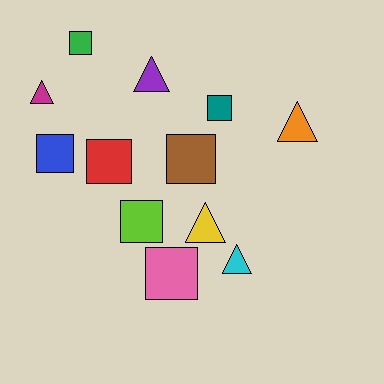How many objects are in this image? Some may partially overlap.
There are 12 objects.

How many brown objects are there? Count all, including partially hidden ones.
There is 1 brown object.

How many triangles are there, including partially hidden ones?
There are 5 triangles.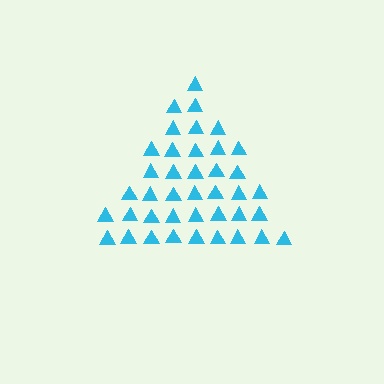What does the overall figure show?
The overall figure shows a triangle.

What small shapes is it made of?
It is made of small triangles.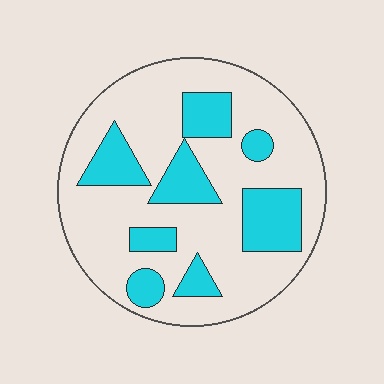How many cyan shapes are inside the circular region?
8.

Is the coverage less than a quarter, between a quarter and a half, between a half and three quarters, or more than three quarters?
Between a quarter and a half.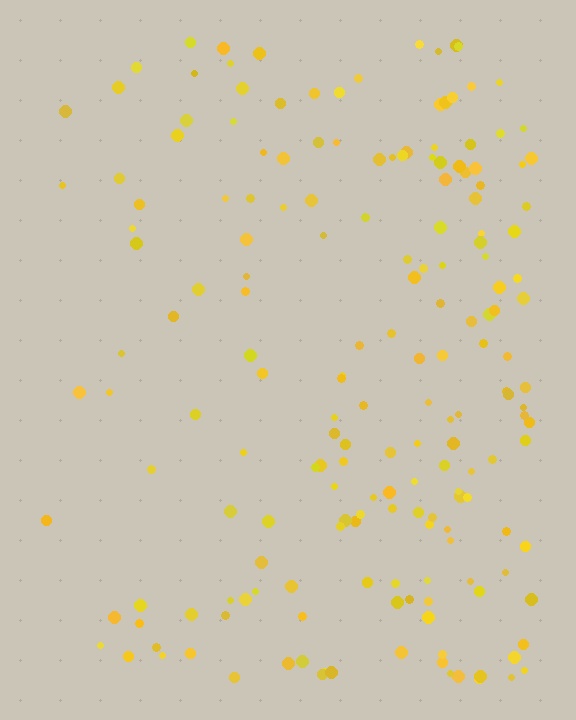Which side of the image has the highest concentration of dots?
The right.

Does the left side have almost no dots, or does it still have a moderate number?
Still a moderate number, just noticeably fewer than the right.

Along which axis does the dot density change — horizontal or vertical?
Horizontal.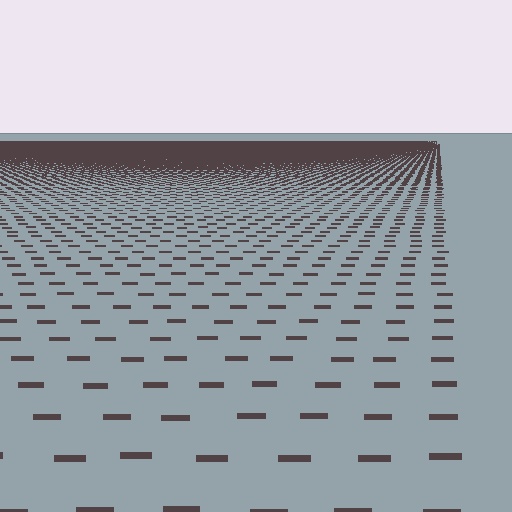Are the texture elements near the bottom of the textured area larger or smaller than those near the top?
Larger. Near the bottom, elements are closer to the viewer and appear at a bigger on-screen size.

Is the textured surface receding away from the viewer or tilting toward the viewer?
The surface is receding away from the viewer. Texture elements get smaller and denser toward the top.